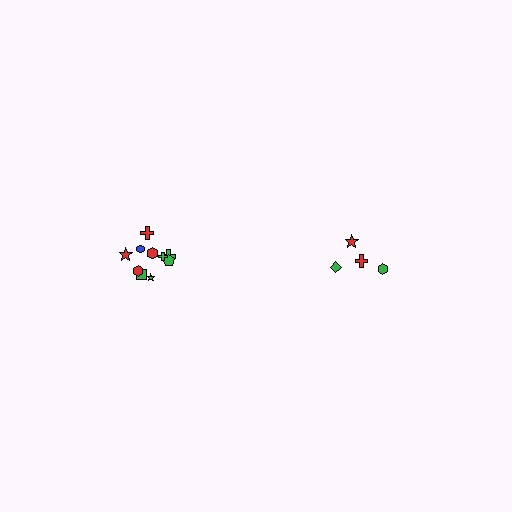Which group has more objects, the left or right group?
The left group.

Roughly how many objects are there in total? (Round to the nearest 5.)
Roughly 15 objects in total.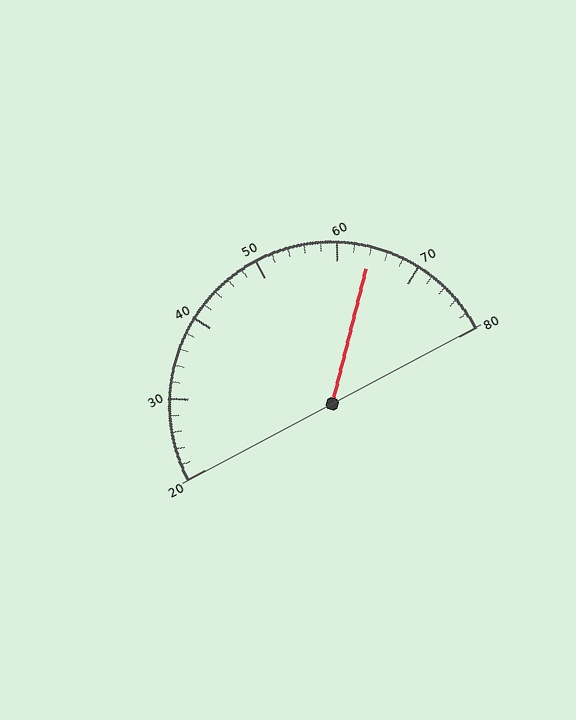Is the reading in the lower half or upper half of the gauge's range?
The reading is in the upper half of the range (20 to 80).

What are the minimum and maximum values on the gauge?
The gauge ranges from 20 to 80.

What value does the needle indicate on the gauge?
The needle indicates approximately 64.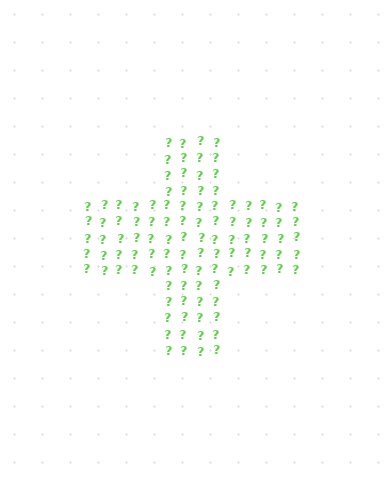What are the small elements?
The small elements are question marks.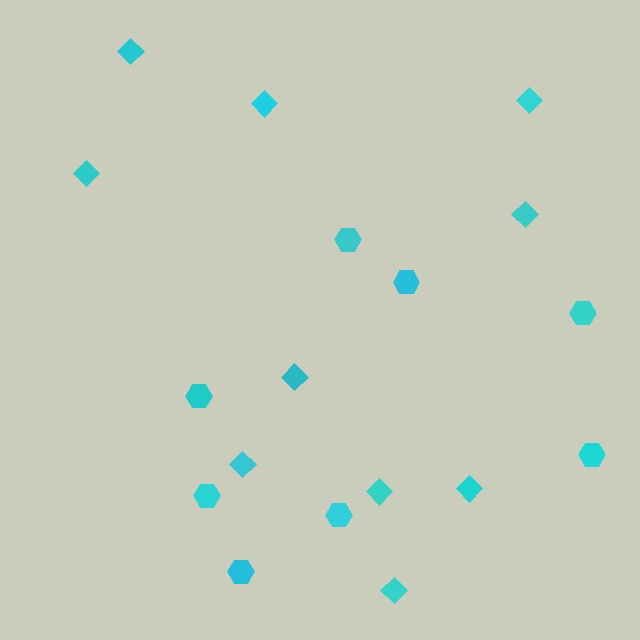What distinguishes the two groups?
There are 2 groups: one group of hexagons (8) and one group of diamonds (10).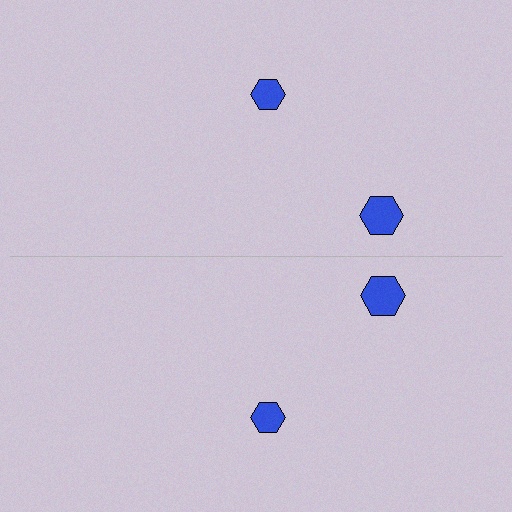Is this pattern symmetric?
Yes, this pattern has bilateral (reflection) symmetry.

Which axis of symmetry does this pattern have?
The pattern has a horizontal axis of symmetry running through the center of the image.